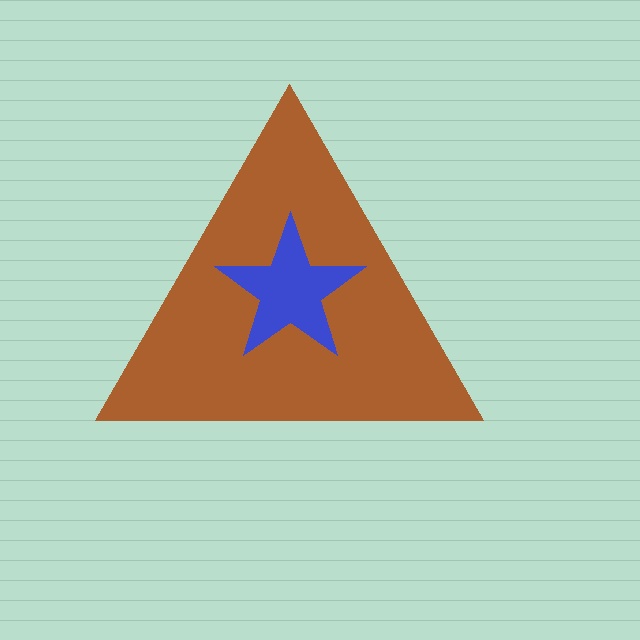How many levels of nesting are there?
2.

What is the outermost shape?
The brown triangle.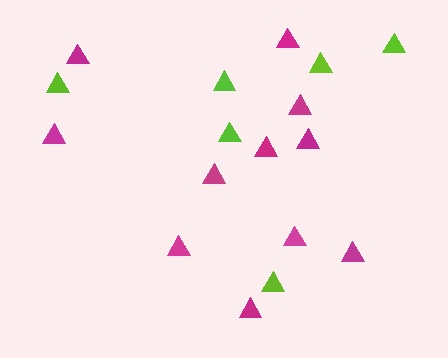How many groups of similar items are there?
There are 2 groups: one group of lime triangles (6) and one group of magenta triangles (11).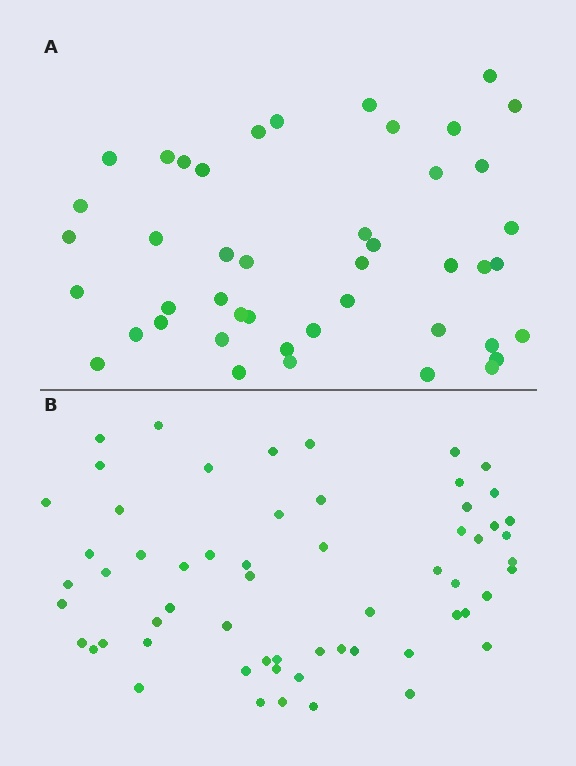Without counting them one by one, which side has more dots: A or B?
Region B (the bottom region) has more dots.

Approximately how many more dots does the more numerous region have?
Region B has approximately 15 more dots than region A.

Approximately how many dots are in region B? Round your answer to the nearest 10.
About 60 dots.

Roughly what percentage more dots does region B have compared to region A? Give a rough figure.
About 35% more.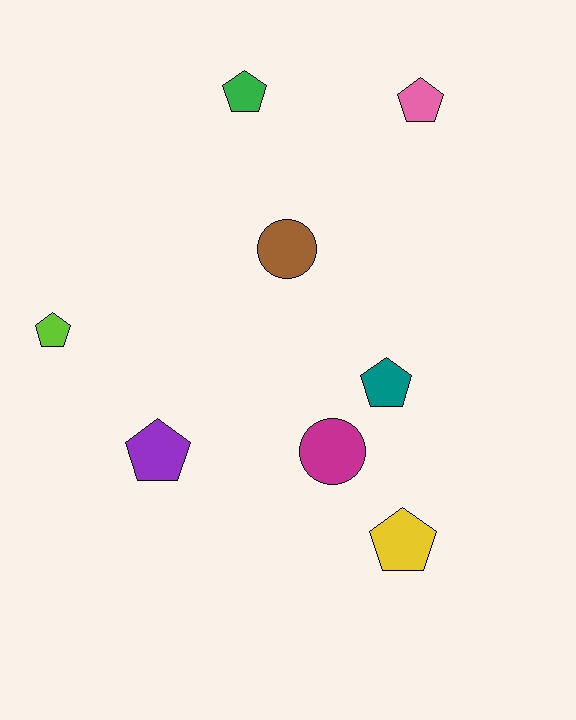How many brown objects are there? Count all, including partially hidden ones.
There is 1 brown object.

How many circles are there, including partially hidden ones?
There are 2 circles.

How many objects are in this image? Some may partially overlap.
There are 8 objects.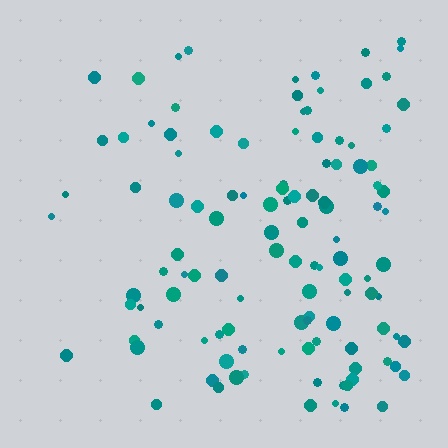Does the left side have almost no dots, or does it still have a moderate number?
Still a moderate number, just noticeably fewer than the right.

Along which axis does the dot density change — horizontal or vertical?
Horizontal.